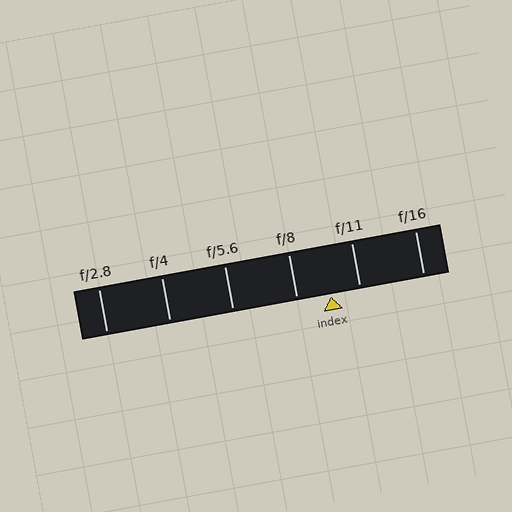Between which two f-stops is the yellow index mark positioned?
The index mark is between f/8 and f/11.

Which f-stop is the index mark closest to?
The index mark is closest to f/11.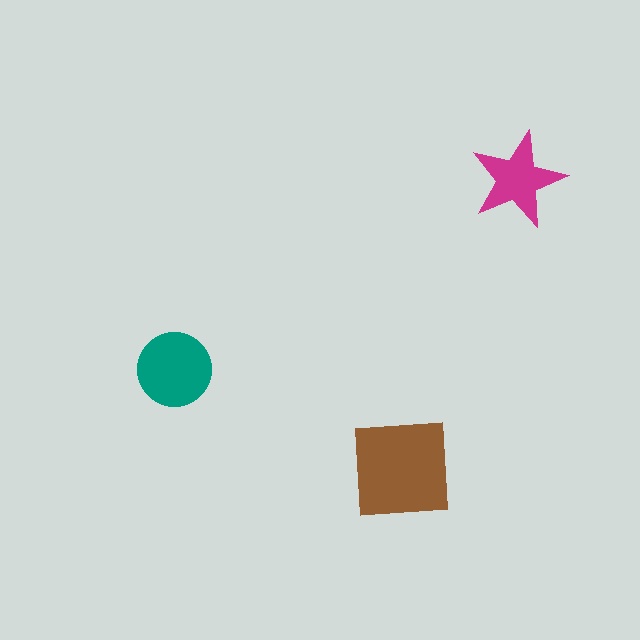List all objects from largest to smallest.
The brown square, the teal circle, the magenta star.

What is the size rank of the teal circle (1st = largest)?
2nd.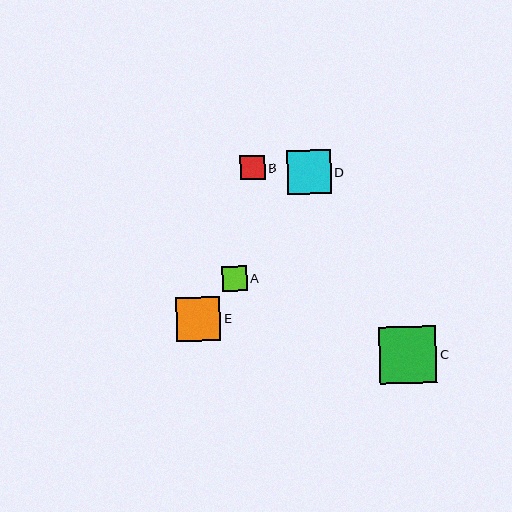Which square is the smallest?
Square B is the smallest with a size of approximately 24 pixels.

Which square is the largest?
Square C is the largest with a size of approximately 57 pixels.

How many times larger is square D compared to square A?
Square D is approximately 1.8 times the size of square A.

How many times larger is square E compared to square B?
Square E is approximately 1.8 times the size of square B.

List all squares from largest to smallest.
From largest to smallest: C, E, D, A, B.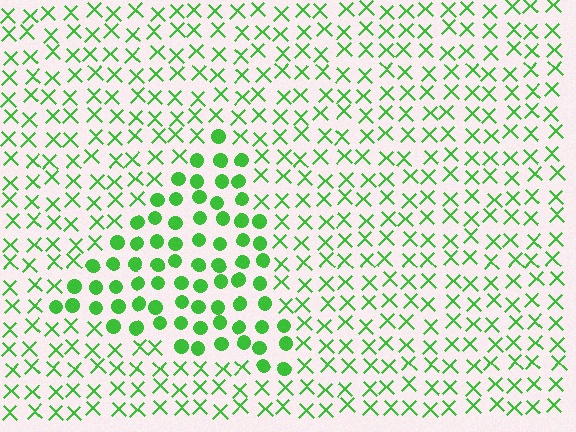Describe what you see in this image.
The image is filled with small green elements arranged in a uniform grid. A triangle-shaped region contains circles, while the surrounding area contains X marks. The boundary is defined purely by the change in element shape.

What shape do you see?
I see a triangle.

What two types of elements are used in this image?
The image uses circles inside the triangle region and X marks outside it.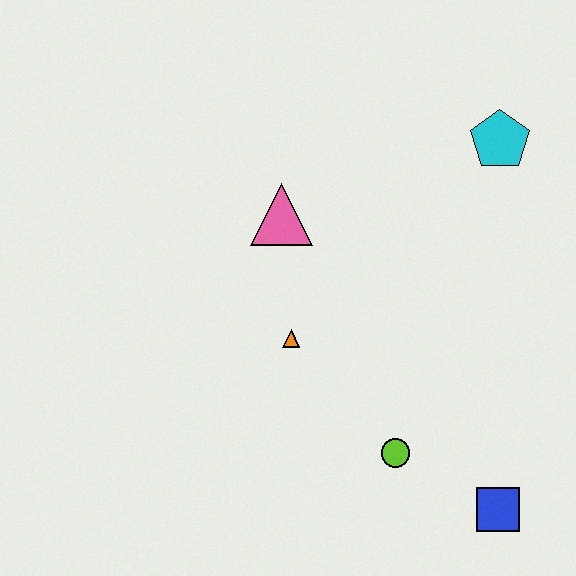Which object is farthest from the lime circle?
The cyan pentagon is farthest from the lime circle.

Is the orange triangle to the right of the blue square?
No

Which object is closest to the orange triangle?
The pink triangle is closest to the orange triangle.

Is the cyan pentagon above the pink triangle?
Yes